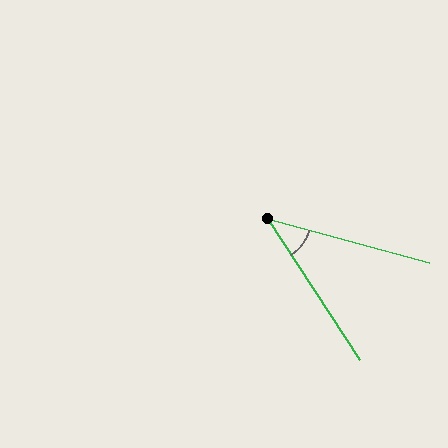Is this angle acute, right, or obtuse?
It is acute.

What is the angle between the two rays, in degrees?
Approximately 42 degrees.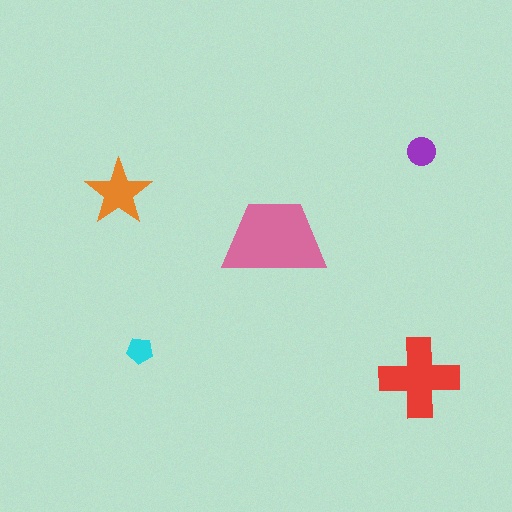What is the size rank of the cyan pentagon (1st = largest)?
5th.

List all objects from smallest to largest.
The cyan pentagon, the purple circle, the orange star, the red cross, the pink trapezoid.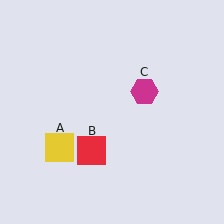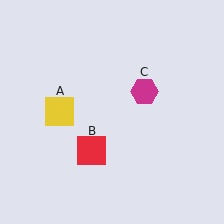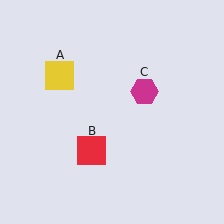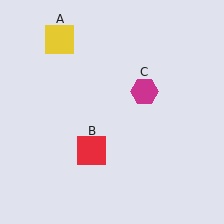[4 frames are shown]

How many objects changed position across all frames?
1 object changed position: yellow square (object A).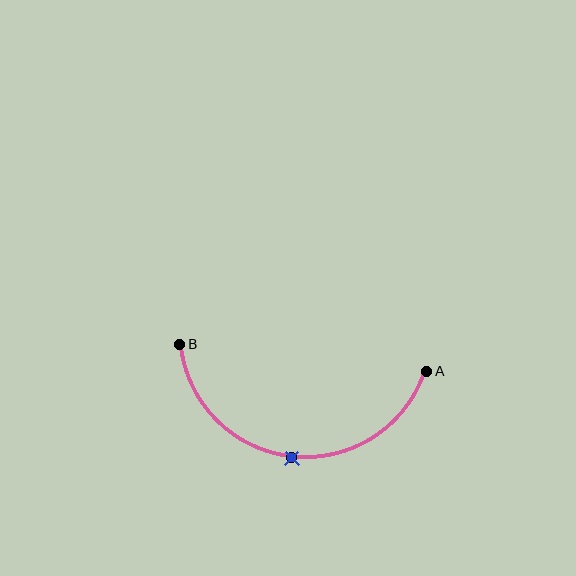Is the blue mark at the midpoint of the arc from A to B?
Yes. The blue mark lies on the arc at equal arc-length from both A and B — it is the arc midpoint.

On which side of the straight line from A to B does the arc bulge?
The arc bulges below the straight line connecting A and B.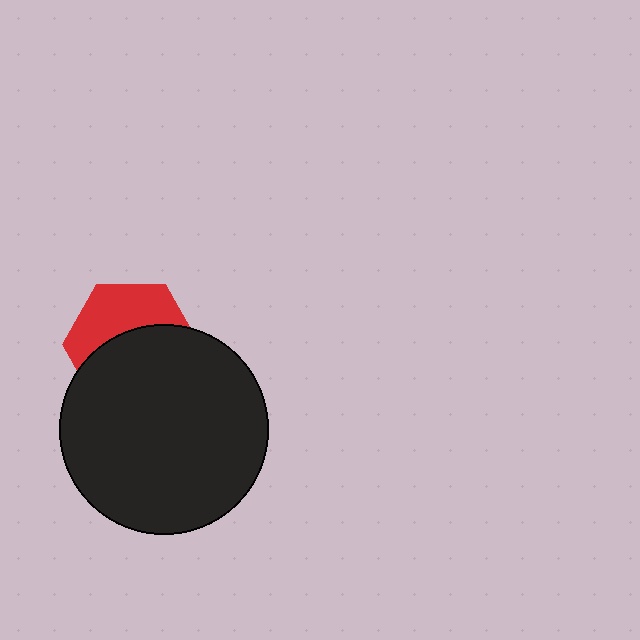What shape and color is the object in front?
The object in front is a black circle.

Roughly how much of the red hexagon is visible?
A small part of it is visible (roughly 42%).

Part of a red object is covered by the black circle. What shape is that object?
It is a hexagon.